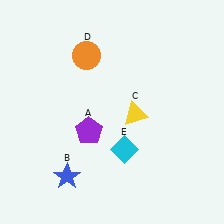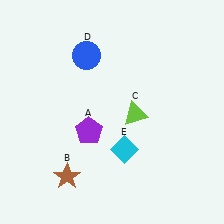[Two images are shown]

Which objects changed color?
B changed from blue to brown. C changed from yellow to lime. D changed from orange to blue.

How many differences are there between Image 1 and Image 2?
There are 3 differences between the two images.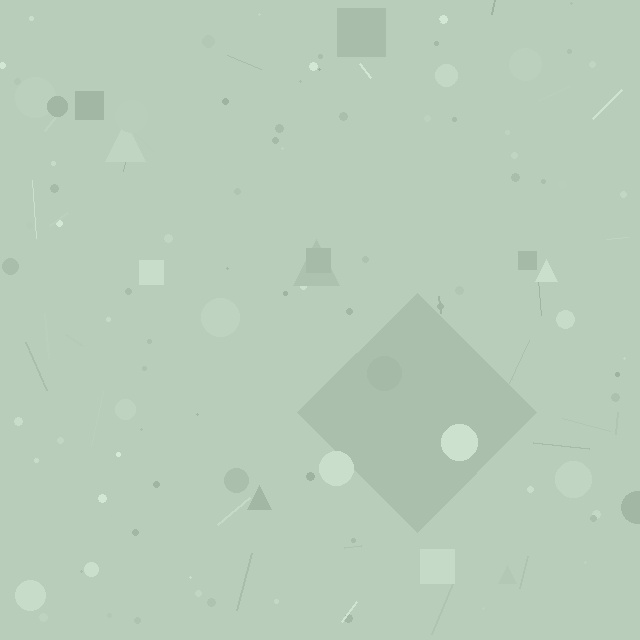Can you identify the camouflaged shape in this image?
The camouflaged shape is a diamond.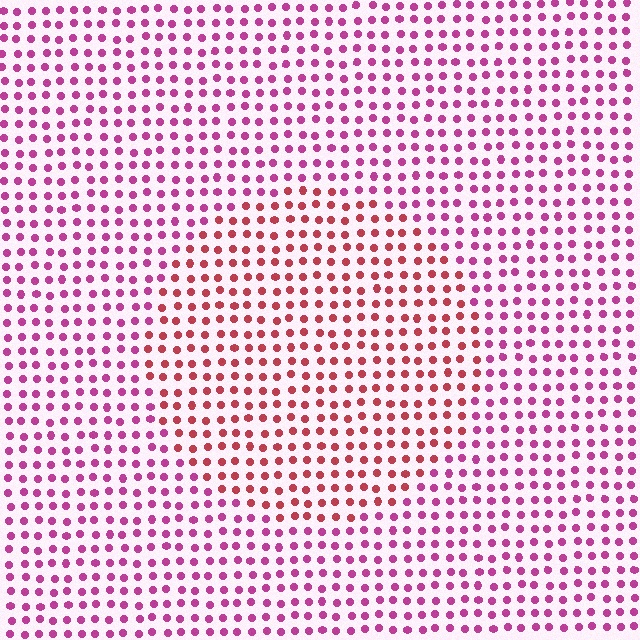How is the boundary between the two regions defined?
The boundary is defined purely by a slight shift in hue (about 35 degrees). Spacing, size, and orientation are identical on both sides.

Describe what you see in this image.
The image is filled with small magenta elements in a uniform arrangement. A circle-shaped region is visible where the elements are tinted to a slightly different hue, forming a subtle color boundary.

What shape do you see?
I see a circle.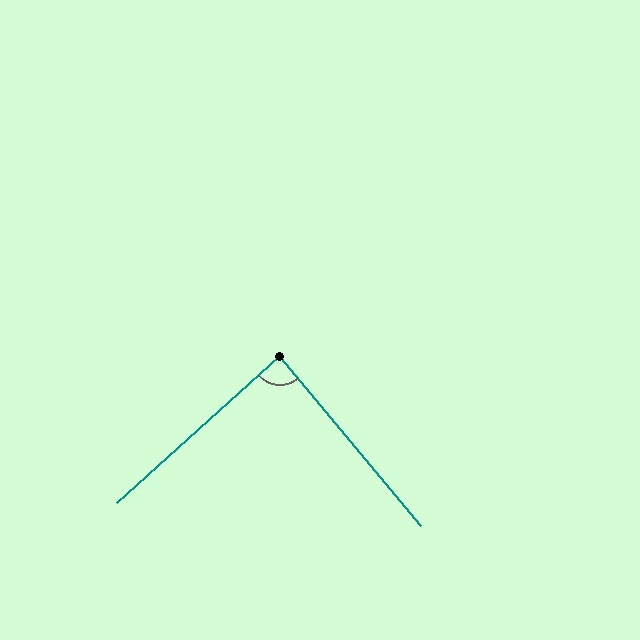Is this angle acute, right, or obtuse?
It is approximately a right angle.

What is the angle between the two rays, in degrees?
Approximately 88 degrees.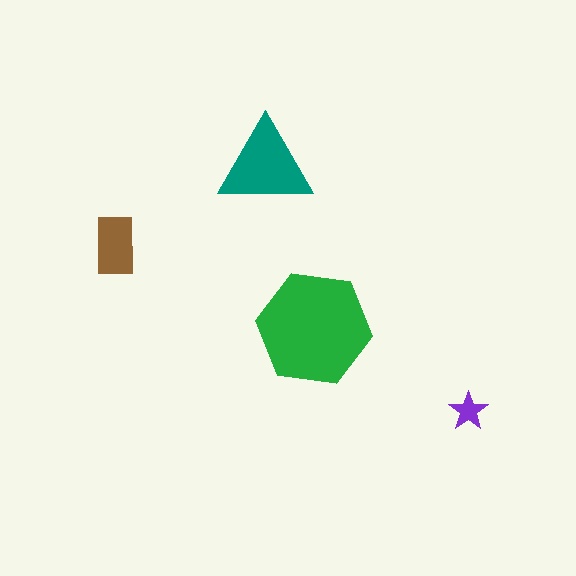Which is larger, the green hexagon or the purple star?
The green hexagon.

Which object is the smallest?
The purple star.